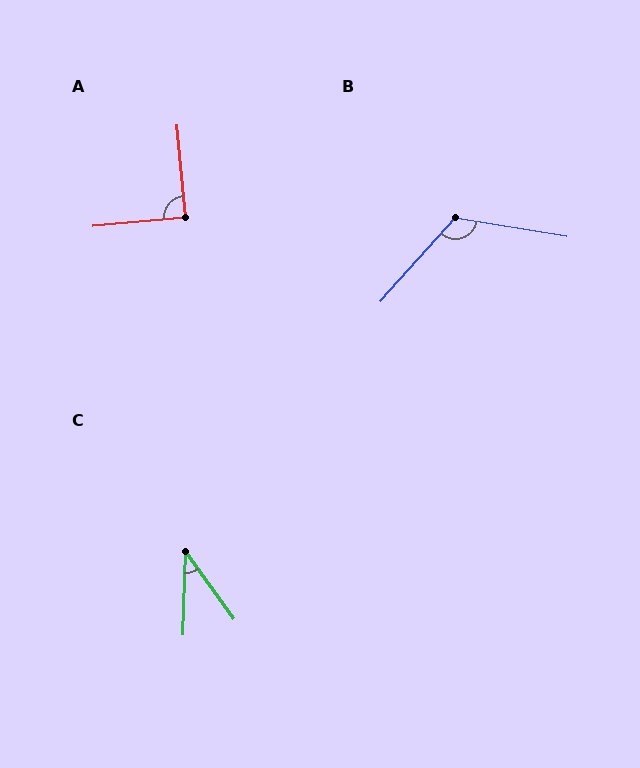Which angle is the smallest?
C, at approximately 37 degrees.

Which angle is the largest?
B, at approximately 123 degrees.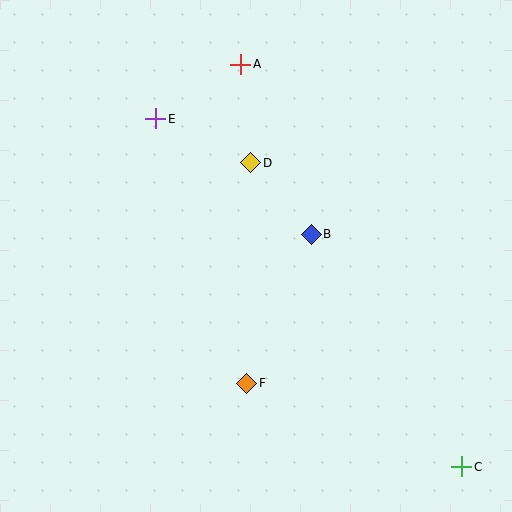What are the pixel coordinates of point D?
Point D is at (251, 163).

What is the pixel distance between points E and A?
The distance between E and A is 101 pixels.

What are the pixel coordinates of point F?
Point F is at (247, 383).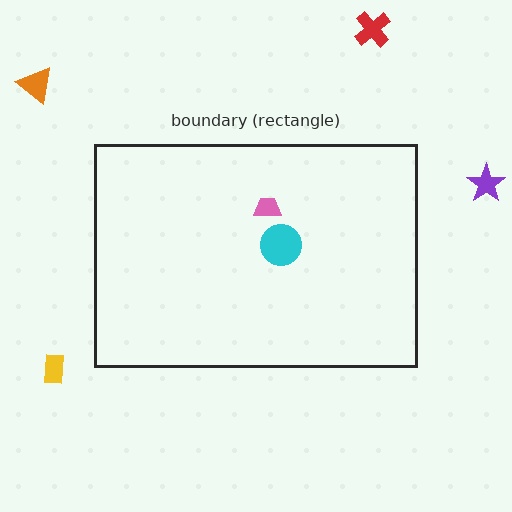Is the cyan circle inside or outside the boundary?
Inside.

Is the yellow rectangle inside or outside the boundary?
Outside.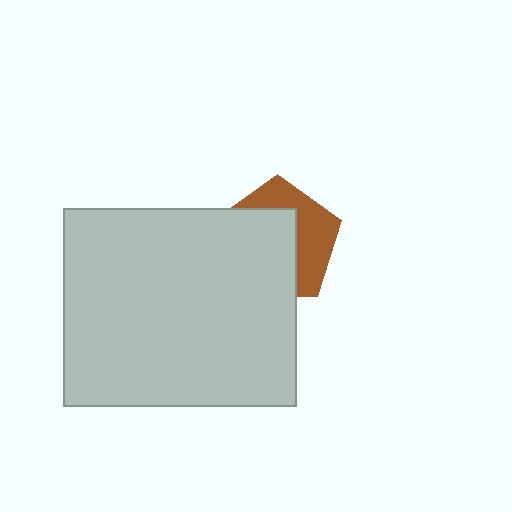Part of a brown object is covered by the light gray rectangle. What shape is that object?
It is a pentagon.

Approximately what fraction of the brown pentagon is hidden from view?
Roughly 59% of the brown pentagon is hidden behind the light gray rectangle.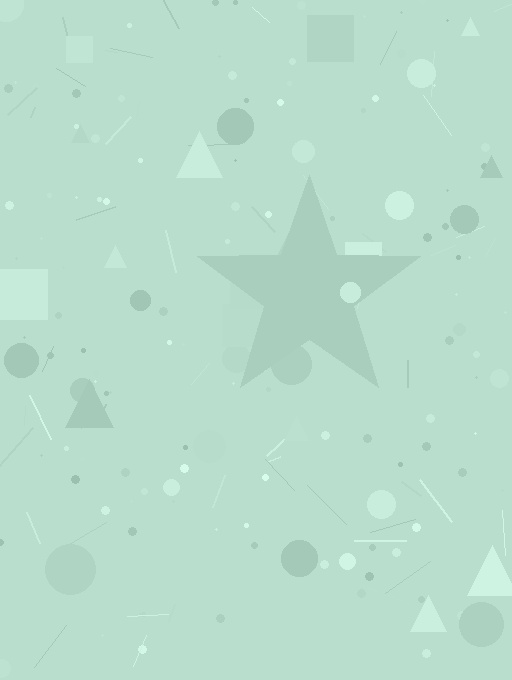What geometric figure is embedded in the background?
A star is embedded in the background.